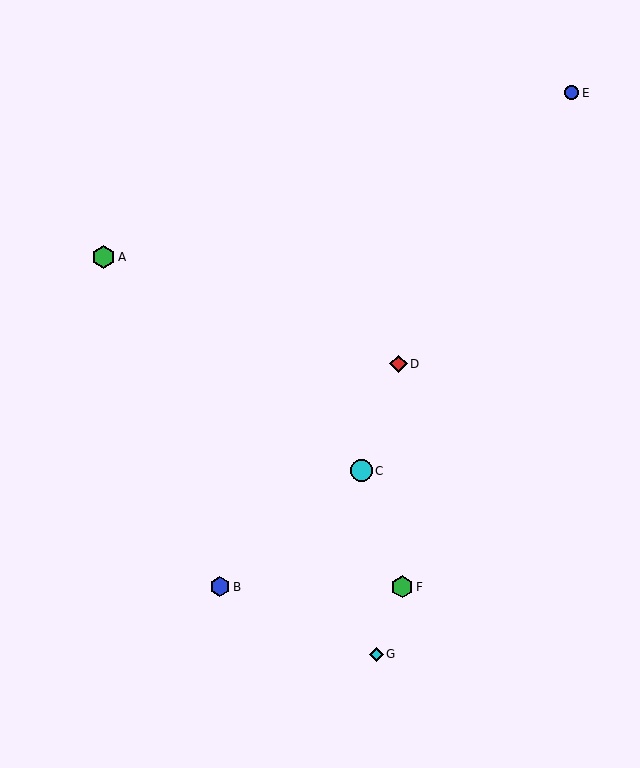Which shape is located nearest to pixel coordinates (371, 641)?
The cyan diamond (labeled G) at (377, 654) is nearest to that location.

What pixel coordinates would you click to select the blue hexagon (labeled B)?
Click at (220, 587) to select the blue hexagon B.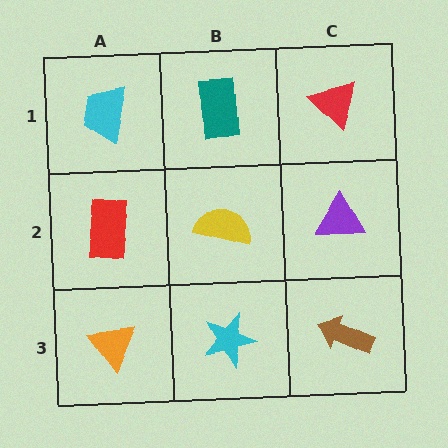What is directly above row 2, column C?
A red triangle.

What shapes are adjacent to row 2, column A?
A cyan trapezoid (row 1, column A), an orange triangle (row 3, column A), a yellow semicircle (row 2, column B).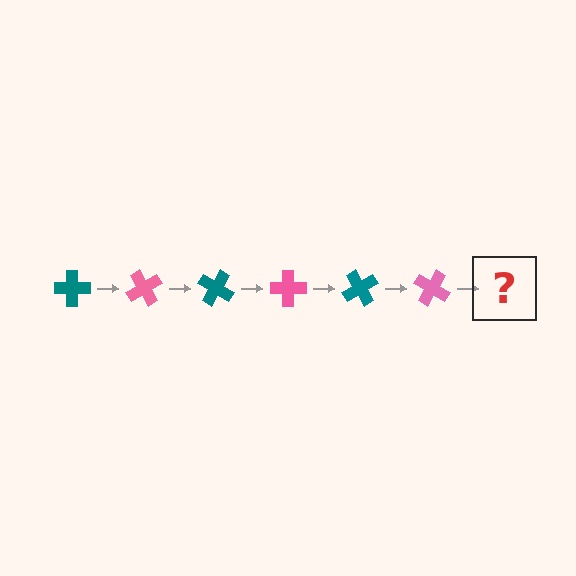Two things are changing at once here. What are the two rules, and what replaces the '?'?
The two rules are that it rotates 60 degrees each step and the color cycles through teal and pink. The '?' should be a teal cross, rotated 360 degrees from the start.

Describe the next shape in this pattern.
It should be a teal cross, rotated 360 degrees from the start.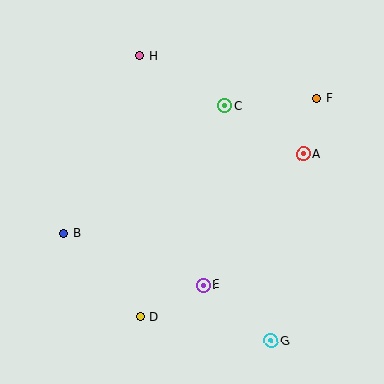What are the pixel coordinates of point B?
Point B is at (64, 233).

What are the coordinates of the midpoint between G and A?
The midpoint between G and A is at (287, 247).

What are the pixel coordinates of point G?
Point G is at (271, 341).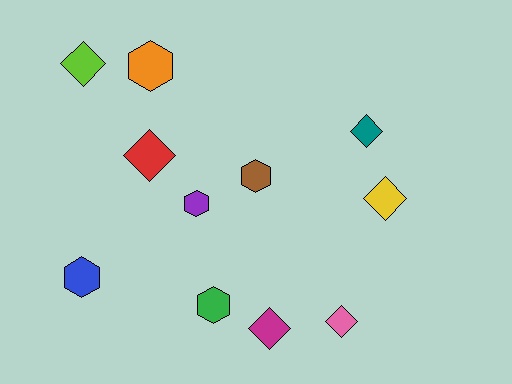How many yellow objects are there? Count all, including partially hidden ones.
There is 1 yellow object.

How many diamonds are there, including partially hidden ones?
There are 6 diamonds.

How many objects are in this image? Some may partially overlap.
There are 11 objects.